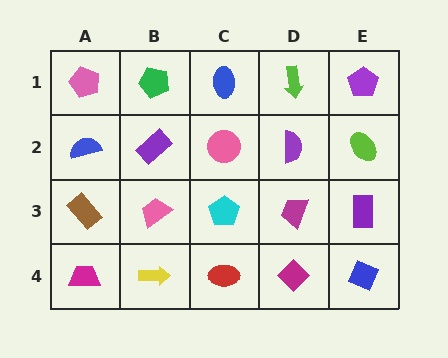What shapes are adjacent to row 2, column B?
A green pentagon (row 1, column B), a pink trapezoid (row 3, column B), a blue semicircle (row 2, column A), a pink circle (row 2, column C).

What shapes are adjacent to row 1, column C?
A pink circle (row 2, column C), a green pentagon (row 1, column B), a lime arrow (row 1, column D).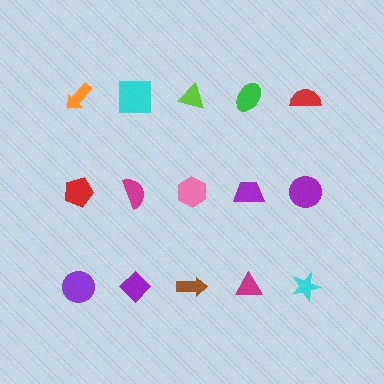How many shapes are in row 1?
5 shapes.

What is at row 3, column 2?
A purple diamond.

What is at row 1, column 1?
An orange arrow.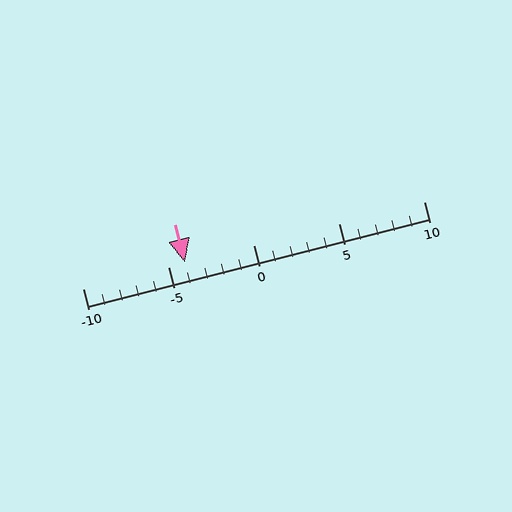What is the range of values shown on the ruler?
The ruler shows values from -10 to 10.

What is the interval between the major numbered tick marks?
The major tick marks are spaced 5 units apart.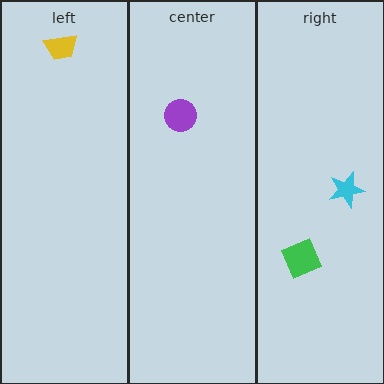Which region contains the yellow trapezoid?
The left region.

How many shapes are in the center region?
1.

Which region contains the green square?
The right region.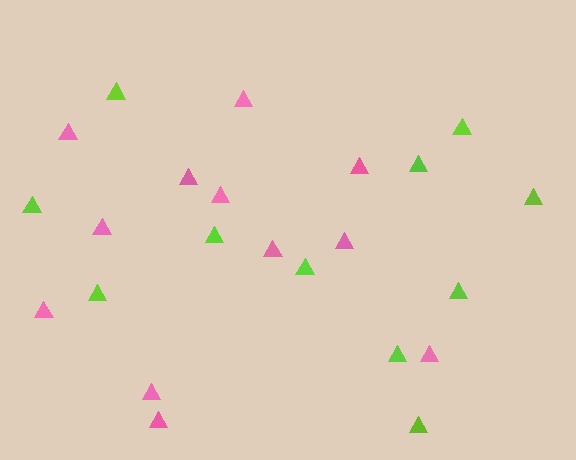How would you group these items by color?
There are 2 groups: one group of pink triangles (12) and one group of lime triangles (11).